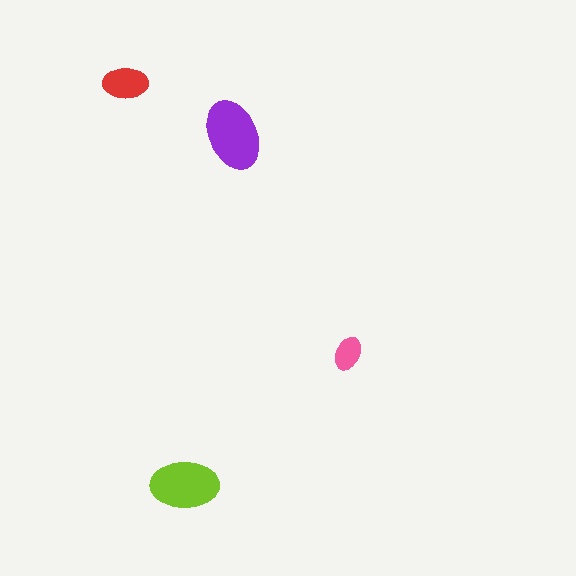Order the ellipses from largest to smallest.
the purple one, the lime one, the red one, the pink one.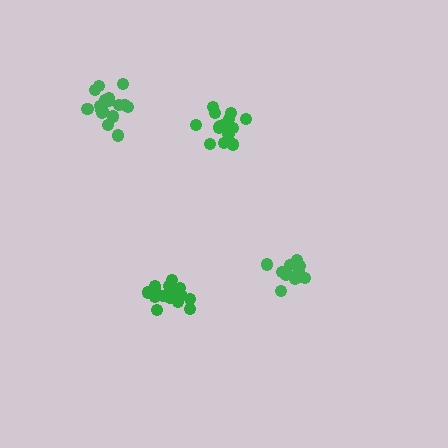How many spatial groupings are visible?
There are 4 spatial groupings.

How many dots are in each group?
Group 1: 14 dots, Group 2: 16 dots, Group 3: 12 dots, Group 4: 18 dots (60 total).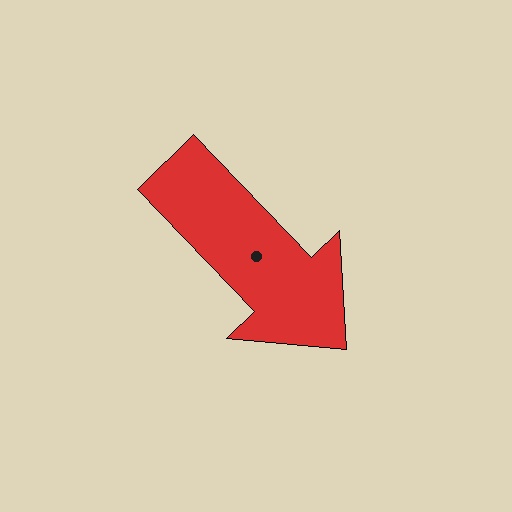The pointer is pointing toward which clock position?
Roughly 5 o'clock.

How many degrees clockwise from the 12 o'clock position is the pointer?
Approximately 136 degrees.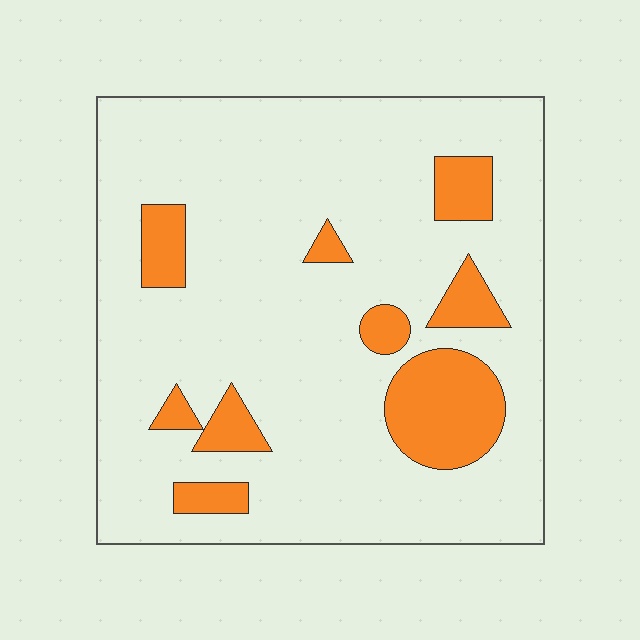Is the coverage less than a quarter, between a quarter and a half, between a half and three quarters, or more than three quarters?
Less than a quarter.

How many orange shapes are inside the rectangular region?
9.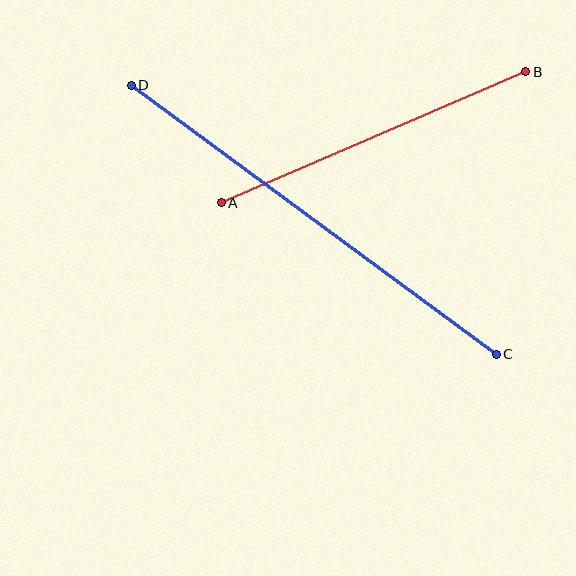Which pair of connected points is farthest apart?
Points C and D are farthest apart.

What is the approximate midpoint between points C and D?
The midpoint is at approximately (314, 220) pixels.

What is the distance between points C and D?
The distance is approximately 454 pixels.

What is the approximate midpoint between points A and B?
The midpoint is at approximately (373, 137) pixels.